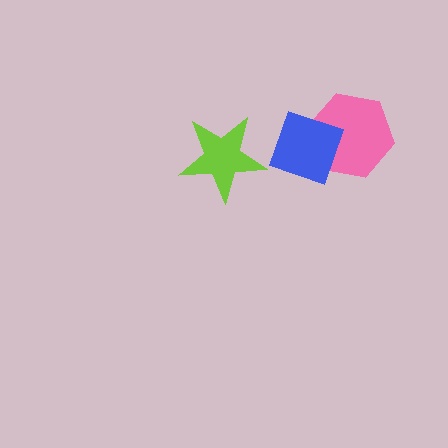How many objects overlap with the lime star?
0 objects overlap with the lime star.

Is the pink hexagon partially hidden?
Yes, it is partially covered by another shape.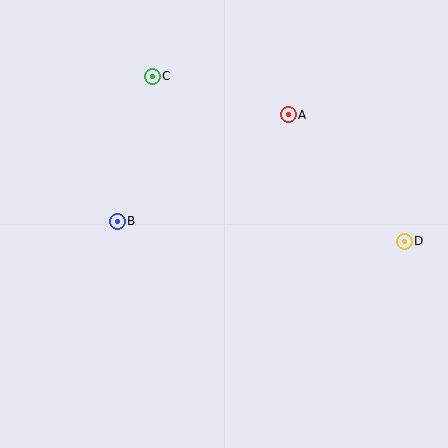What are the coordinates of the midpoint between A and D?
The midpoint between A and D is at (346, 178).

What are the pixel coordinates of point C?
Point C is at (152, 76).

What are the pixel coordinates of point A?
Point A is at (288, 115).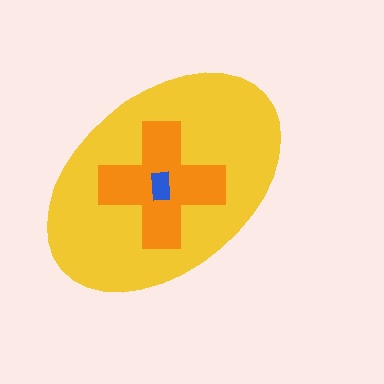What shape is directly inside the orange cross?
The blue rectangle.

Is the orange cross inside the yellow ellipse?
Yes.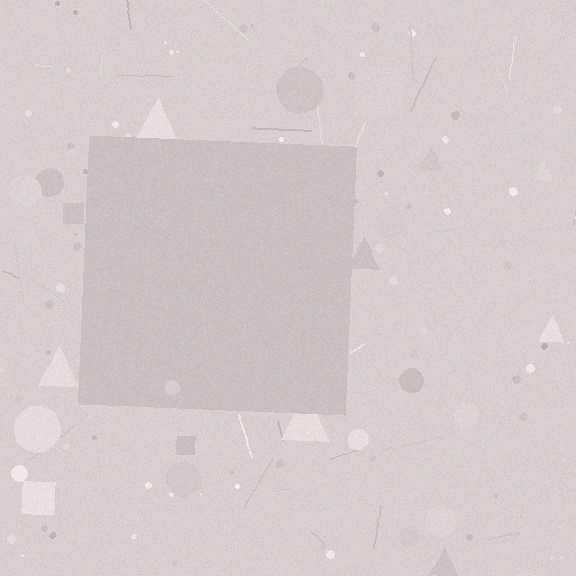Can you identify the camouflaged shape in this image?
The camouflaged shape is a square.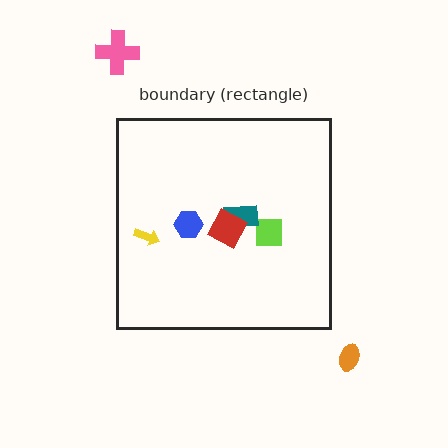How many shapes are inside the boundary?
5 inside, 2 outside.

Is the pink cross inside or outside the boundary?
Outside.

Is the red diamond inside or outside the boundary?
Inside.